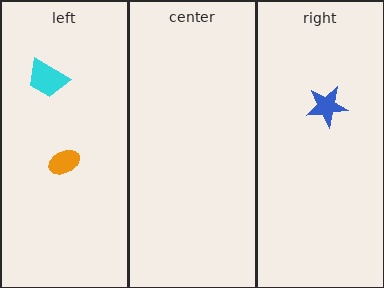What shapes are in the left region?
The cyan trapezoid, the orange ellipse.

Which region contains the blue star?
The right region.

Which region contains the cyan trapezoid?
The left region.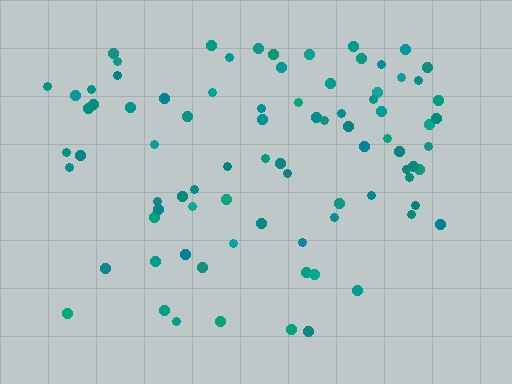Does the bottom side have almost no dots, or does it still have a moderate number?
Still a moderate number, just noticeably fewer than the top.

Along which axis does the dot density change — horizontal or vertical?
Vertical.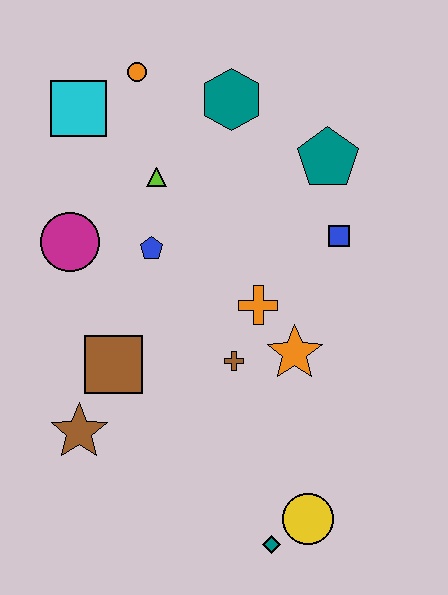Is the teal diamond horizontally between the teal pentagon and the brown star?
Yes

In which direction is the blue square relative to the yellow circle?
The blue square is above the yellow circle.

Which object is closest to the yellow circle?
The teal diamond is closest to the yellow circle.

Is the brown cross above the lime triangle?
No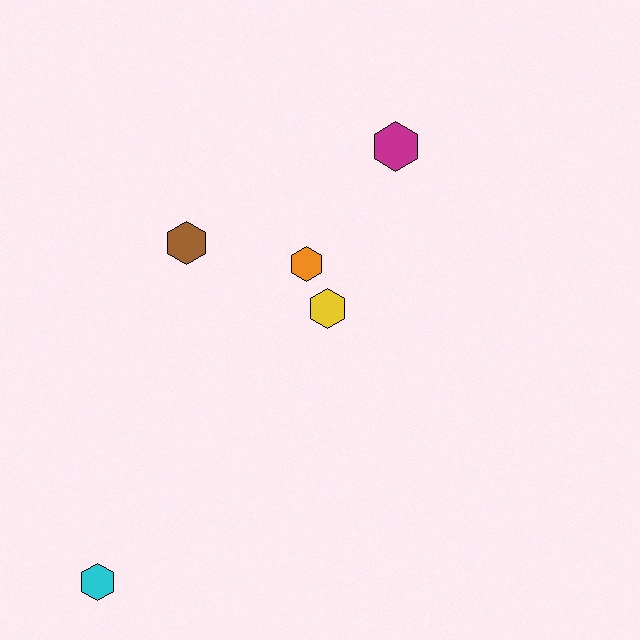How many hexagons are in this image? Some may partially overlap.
There are 5 hexagons.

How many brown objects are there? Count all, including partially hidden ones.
There is 1 brown object.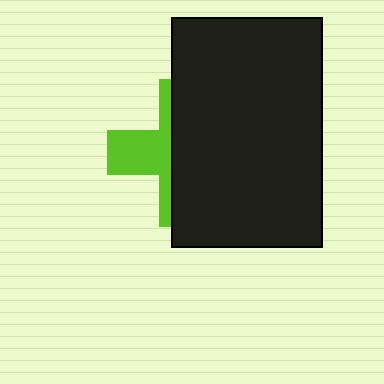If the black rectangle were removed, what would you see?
You would see the complete lime cross.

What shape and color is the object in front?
The object in front is a black rectangle.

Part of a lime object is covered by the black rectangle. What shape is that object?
It is a cross.